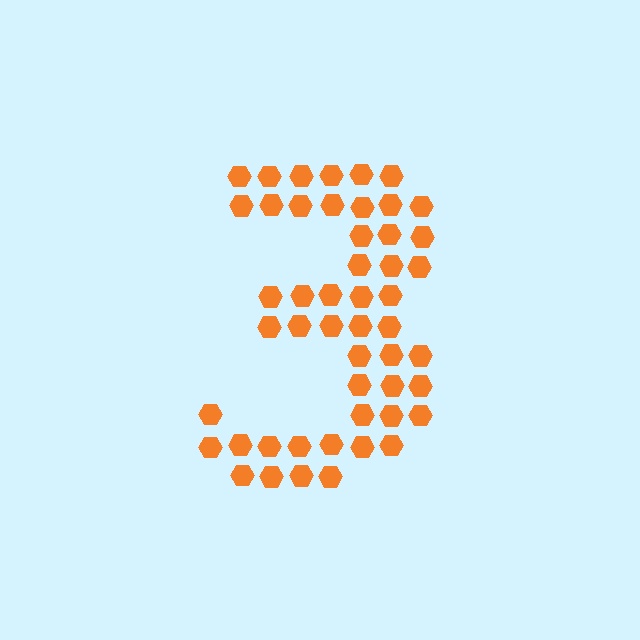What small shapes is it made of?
It is made of small hexagons.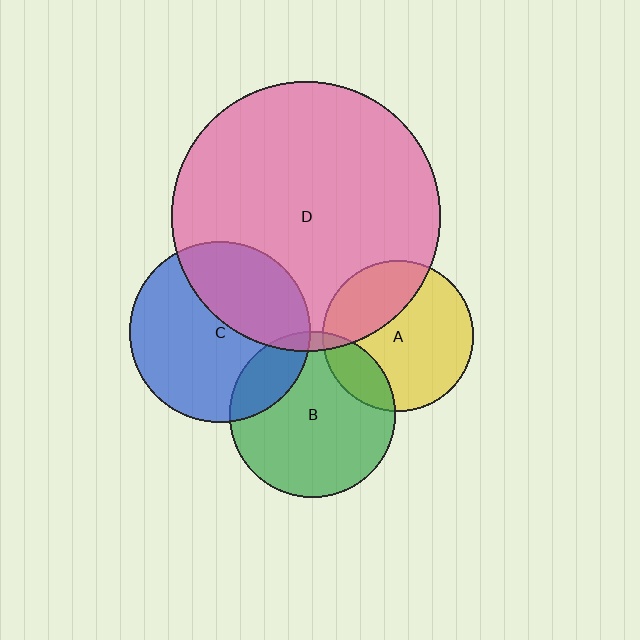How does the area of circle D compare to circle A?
Approximately 3.2 times.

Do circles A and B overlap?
Yes.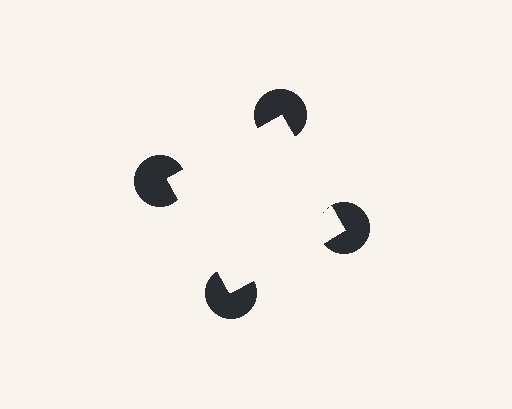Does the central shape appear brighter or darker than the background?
It typically appears slightly brighter than the background, even though no actual brightness change is drawn.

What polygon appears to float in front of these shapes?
An illusory square — its edges are inferred from the aligned wedge cuts in the pac-man discs, not physically drawn.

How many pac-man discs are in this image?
There are 4 — one at each vertex of the illusory square.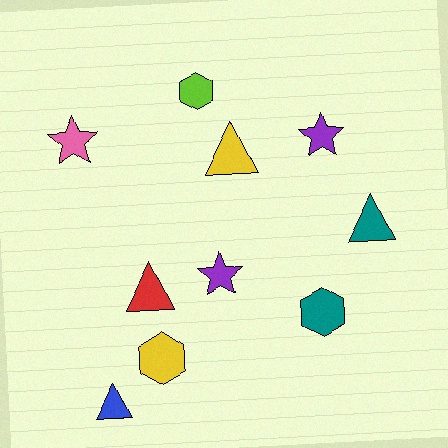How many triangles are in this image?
There are 4 triangles.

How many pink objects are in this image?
There is 1 pink object.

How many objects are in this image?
There are 10 objects.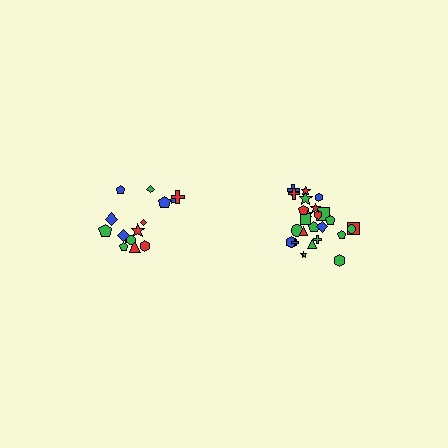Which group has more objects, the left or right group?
The right group.